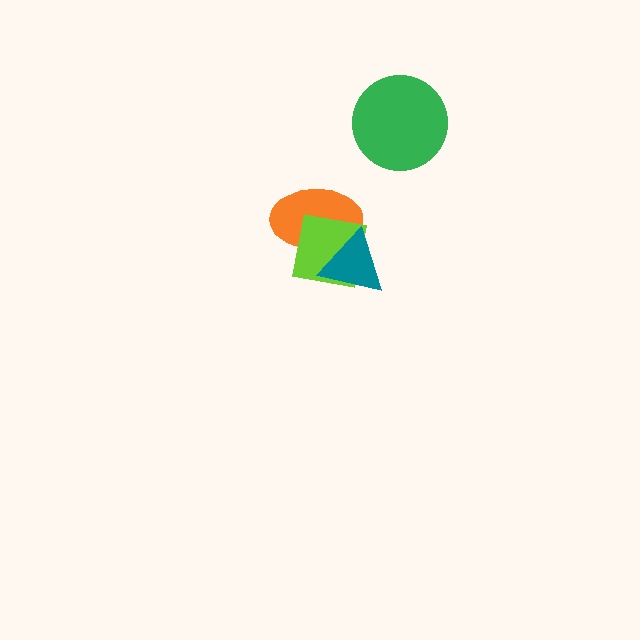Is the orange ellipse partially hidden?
Yes, it is partially covered by another shape.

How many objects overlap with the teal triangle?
2 objects overlap with the teal triangle.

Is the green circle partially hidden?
No, no other shape covers it.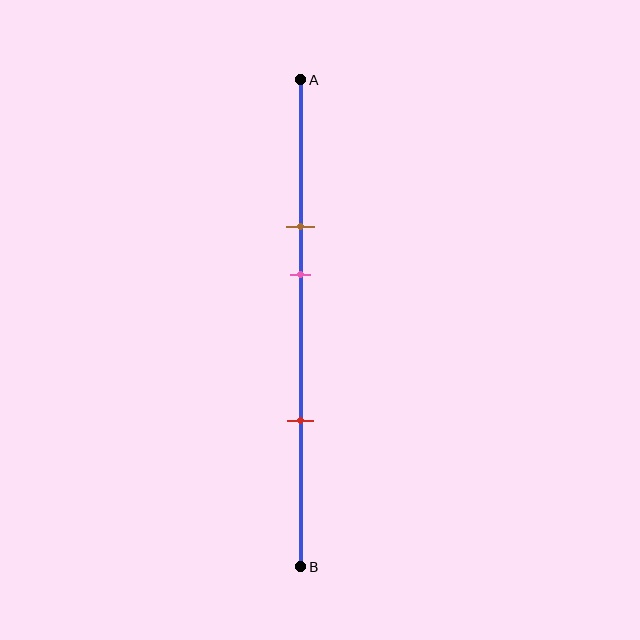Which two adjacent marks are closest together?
The brown and pink marks are the closest adjacent pair.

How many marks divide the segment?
There are 3 marks dividing the segment.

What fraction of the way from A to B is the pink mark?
The pink mark is approximately 40% (0.4) of the way from A to B.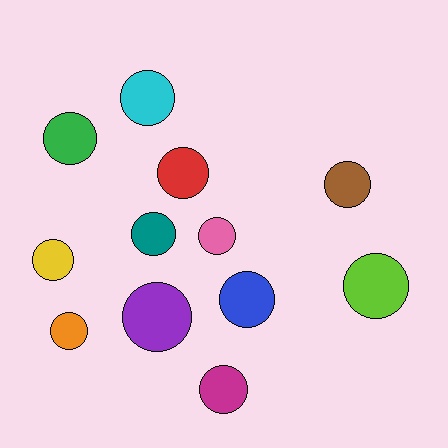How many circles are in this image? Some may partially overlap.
There are 12 circles.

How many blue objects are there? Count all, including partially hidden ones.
There is 1 blue object.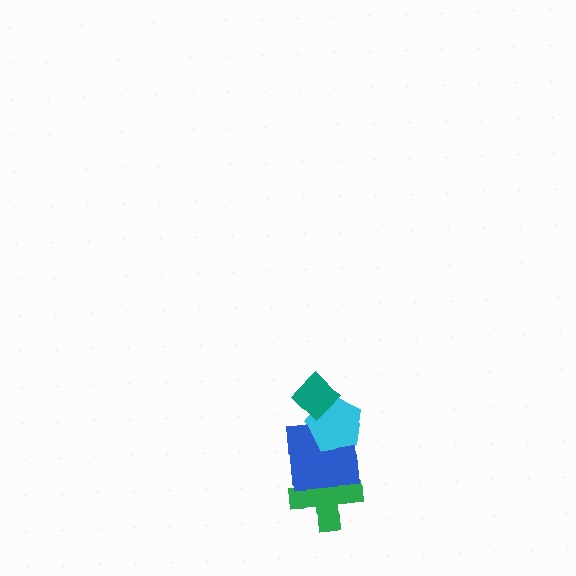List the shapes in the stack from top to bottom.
From top to bottom: the teal diamond, the cyan pentagon, the blue square, the green cross.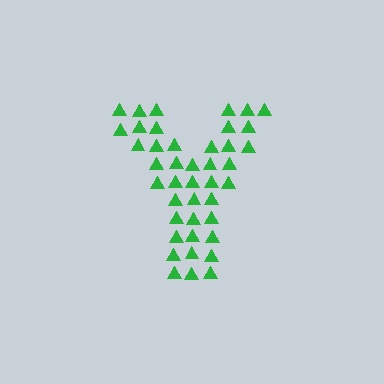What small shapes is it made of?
It is made of small triangles.